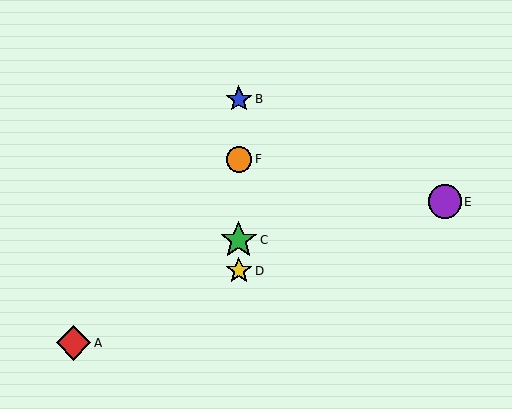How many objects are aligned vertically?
4 objects (B, C, D, F) are aligned vertically.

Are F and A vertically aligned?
No, F is at x≈239 and A is at x≈74.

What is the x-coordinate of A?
Object A is at x≈74.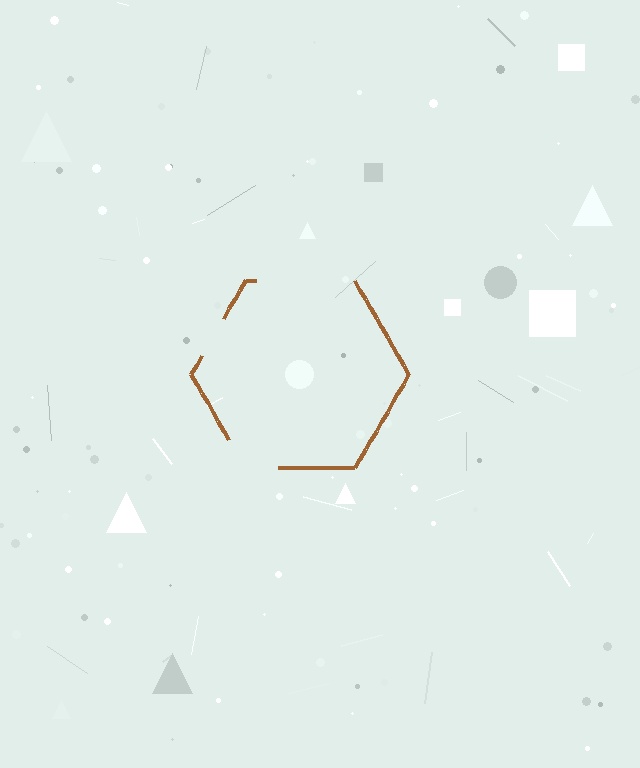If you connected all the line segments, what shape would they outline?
They would outline a hexagon.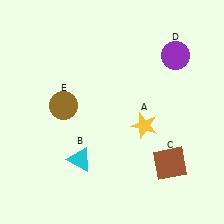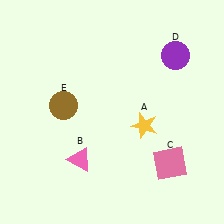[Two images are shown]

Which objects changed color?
B changed from cyan to pink. C changed from brown to pink.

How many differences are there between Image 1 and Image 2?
There are 2 differences between the two images.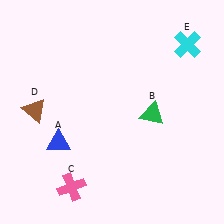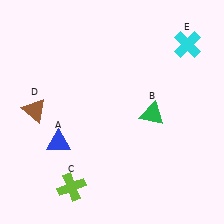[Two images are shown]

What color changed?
The cross (C) changed from pink in Image 1 to lime in Image 2.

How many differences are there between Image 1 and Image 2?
There is 1 difference between the two images.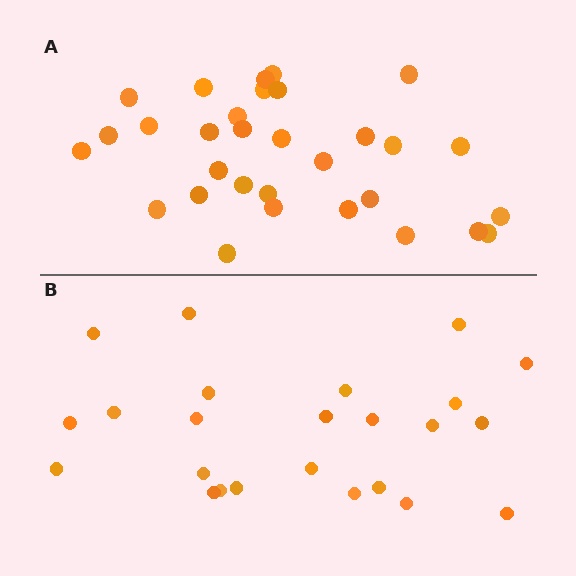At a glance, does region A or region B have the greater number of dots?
Region A (the top region) has more dots.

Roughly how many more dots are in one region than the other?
Region A has roughly 8 or so more dots than region B.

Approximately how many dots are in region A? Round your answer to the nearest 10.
About 30 dots. (The exact count is 31, which rounds to 30.)